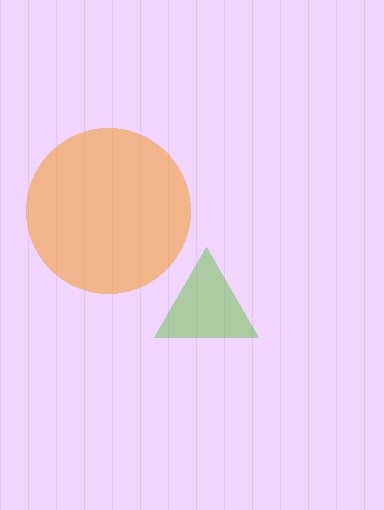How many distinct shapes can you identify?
There are 2 distinct shapes: an orange circle, a lime triangle.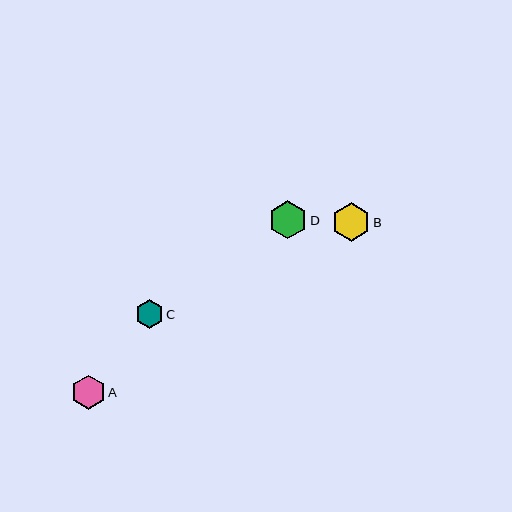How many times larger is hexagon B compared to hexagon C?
Hexagon B is approximately 1.4 times the size of hexagon C.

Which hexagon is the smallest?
Hexagon C is the smallest with a size of approximately 28 pixels.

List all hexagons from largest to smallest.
From largest to smallest: B, D, A, C.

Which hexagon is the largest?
Hexagon B is the largest with a size of approximately 39 pixels.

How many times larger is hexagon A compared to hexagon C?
Hexagon A is approximately 1.2 times the size of hexagon C.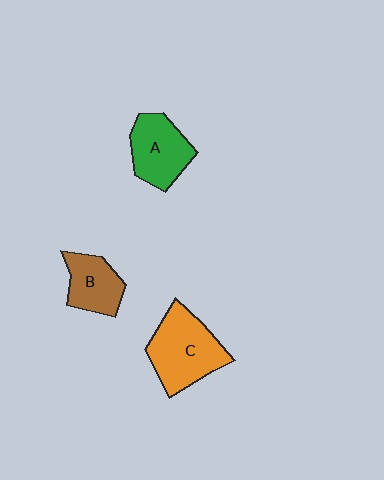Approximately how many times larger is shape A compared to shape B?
Approximately 1.2 times.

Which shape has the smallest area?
Shape B (brown).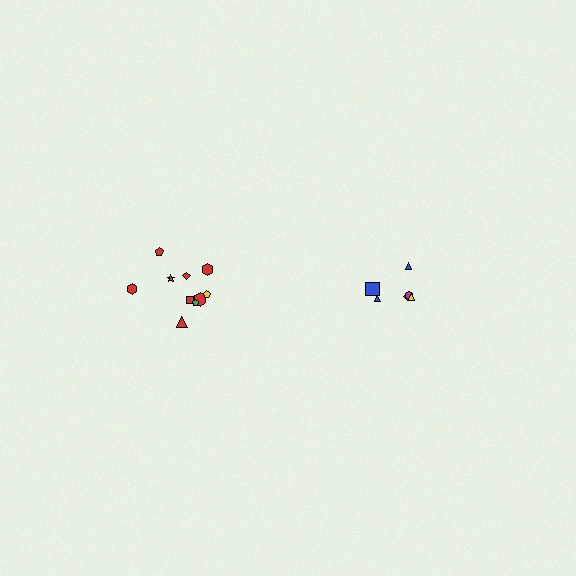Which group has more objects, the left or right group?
The left group.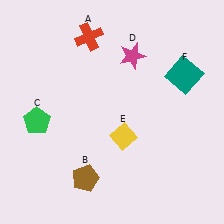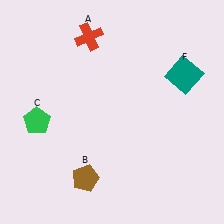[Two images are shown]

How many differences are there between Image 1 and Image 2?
There are 2 differences between the two images.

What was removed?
The magenta star (D), the yellow diamond (E) were removed in Image 2.